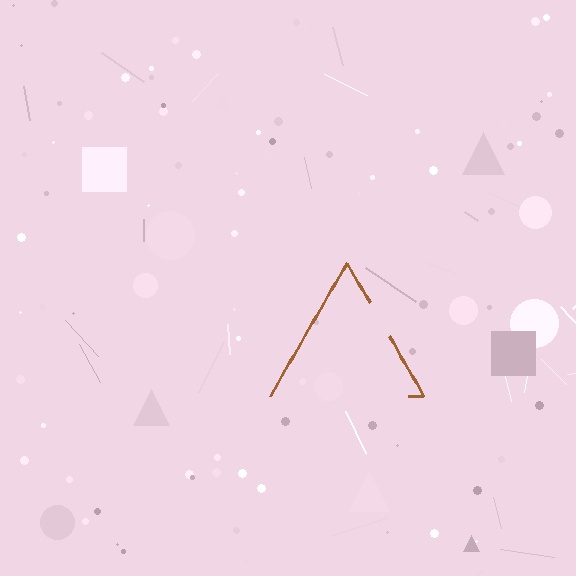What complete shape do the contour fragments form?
The contour fragments form a triangle.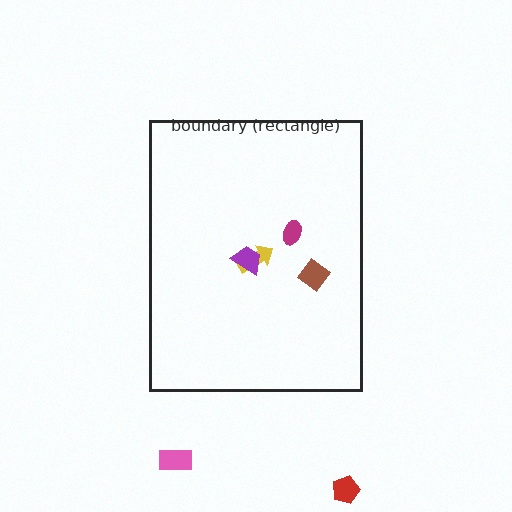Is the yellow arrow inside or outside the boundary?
Inside.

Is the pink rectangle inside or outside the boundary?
Outside.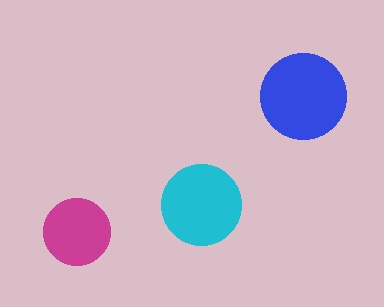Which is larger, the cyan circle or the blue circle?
The blue one.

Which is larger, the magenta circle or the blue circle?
The blue one.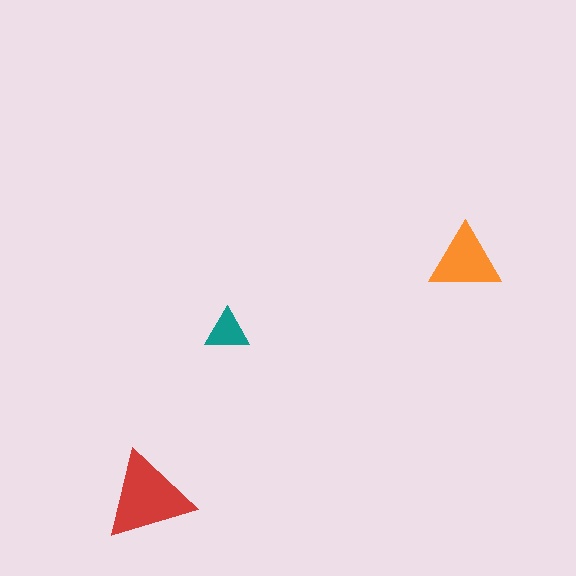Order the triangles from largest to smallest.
the red one, the orange one, the teal one.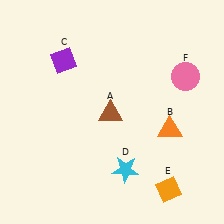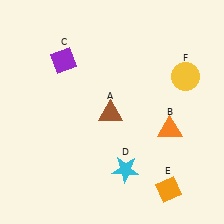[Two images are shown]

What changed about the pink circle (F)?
In Image 1, F is pink. In Image 2, it changed to yellow.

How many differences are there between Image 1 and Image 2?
There is 1 difference between the two images.